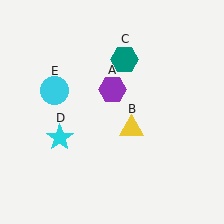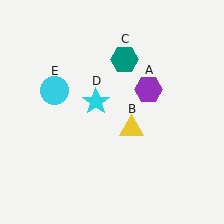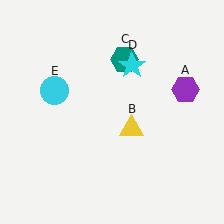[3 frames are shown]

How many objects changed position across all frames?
2 objects changed position: purple hexagon (object A), cyan star (object D).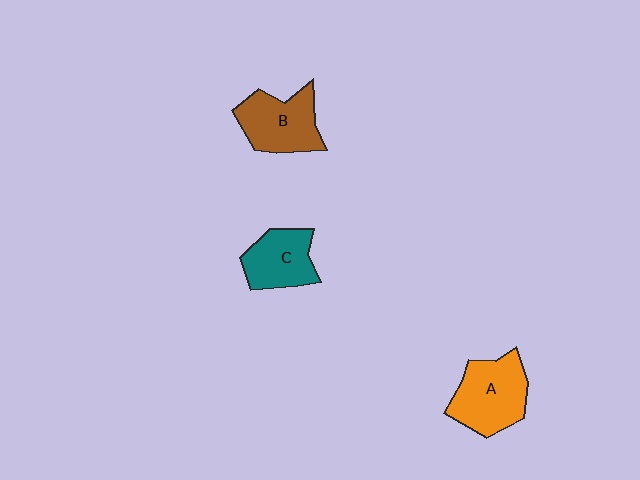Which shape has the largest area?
Shape A (orange).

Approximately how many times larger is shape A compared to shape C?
Approximately 1.3 times.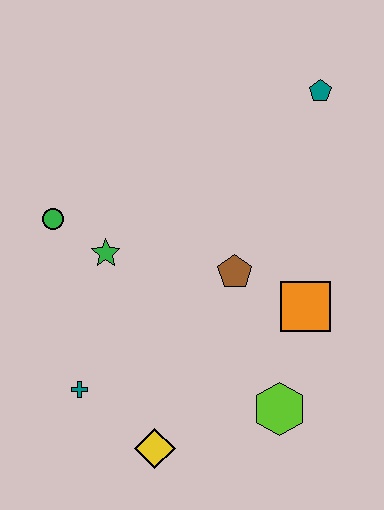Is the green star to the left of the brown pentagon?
Yes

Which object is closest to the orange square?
The brown pentagon is closest to the orange square.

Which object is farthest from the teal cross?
The teal pentagon is farthest from the teal cross.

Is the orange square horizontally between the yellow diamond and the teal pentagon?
Yes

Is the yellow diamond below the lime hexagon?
Yes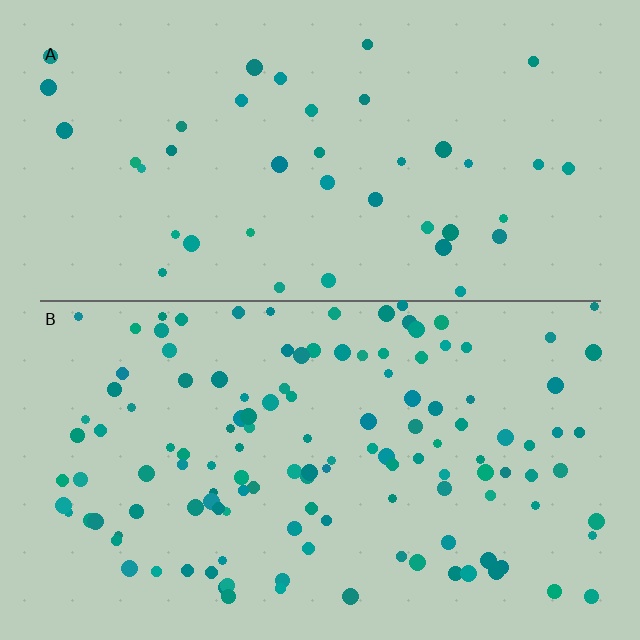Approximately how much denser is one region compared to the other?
Approximately 3.1× — region B over region A.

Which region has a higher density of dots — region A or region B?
B (the bottom).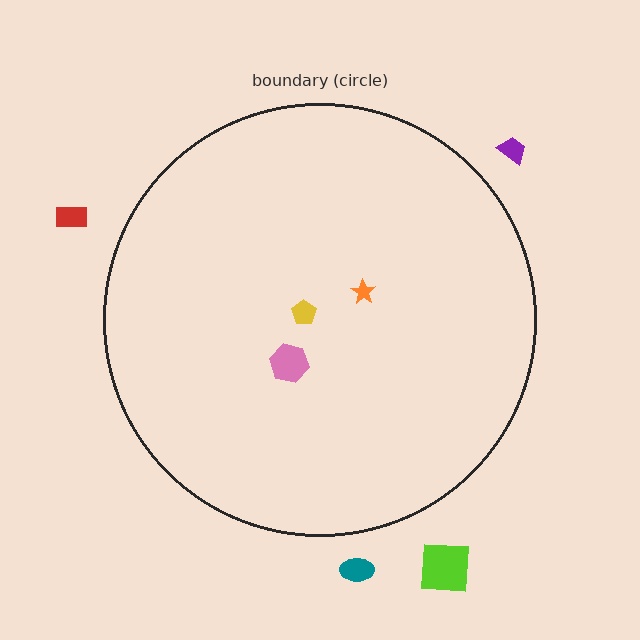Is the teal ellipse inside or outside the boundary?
Outside.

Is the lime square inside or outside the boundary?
Outside.